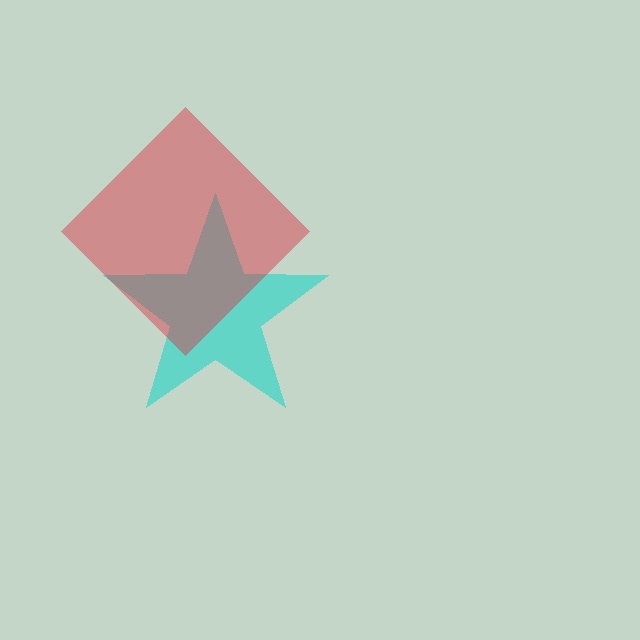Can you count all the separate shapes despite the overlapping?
Yes, there are 2 separate shapes.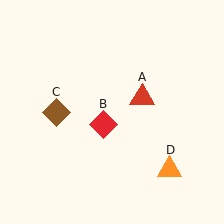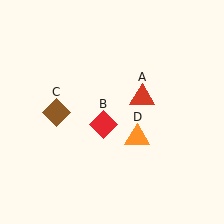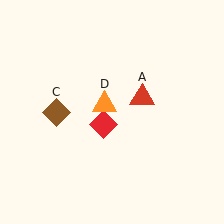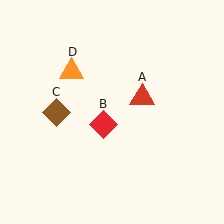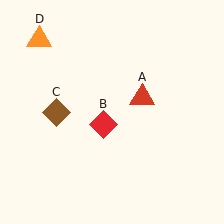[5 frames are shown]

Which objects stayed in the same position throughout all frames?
Red triangle (object A) and red diamond (object B) and brown diamond (object C) remained stationary.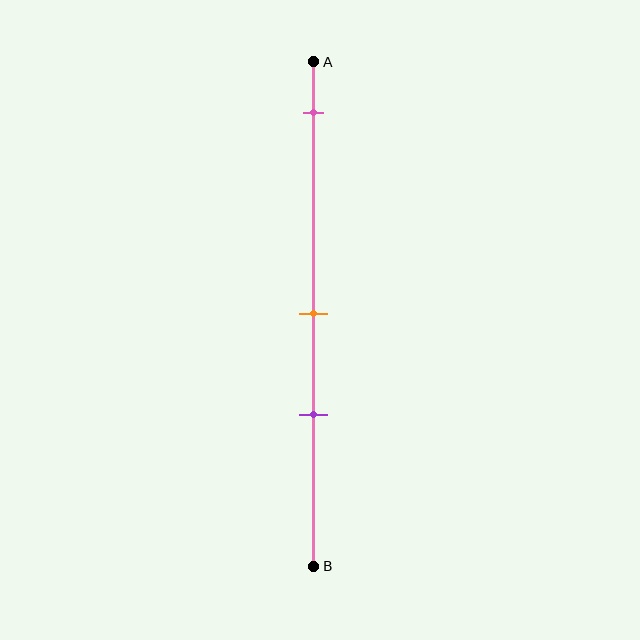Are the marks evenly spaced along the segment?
No, the marks are not evenly spaced.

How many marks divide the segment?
There are 3 marks dividing the segment.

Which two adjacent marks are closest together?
The orange and purple marks are the closest adjacent pair.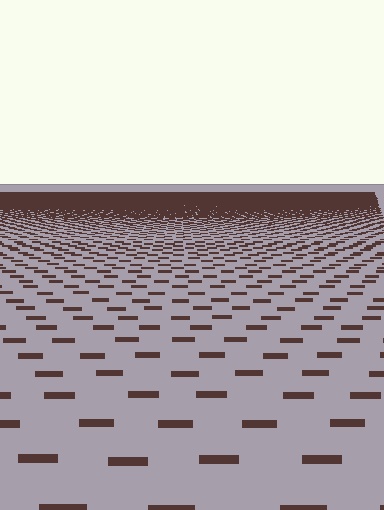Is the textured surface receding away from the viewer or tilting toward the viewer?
The surface is receding away from the viewer. Texture elements get smaller and denser toward the top.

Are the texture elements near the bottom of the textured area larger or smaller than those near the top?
Larger. Near the bottom, elements are closer to the viewer and appear at a bigger on-screen size.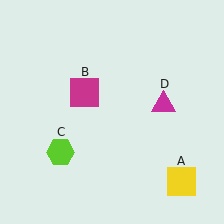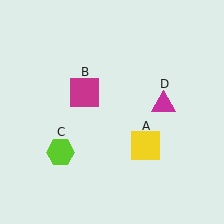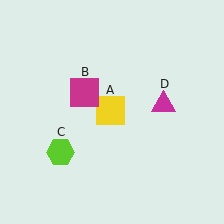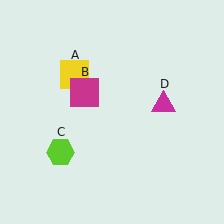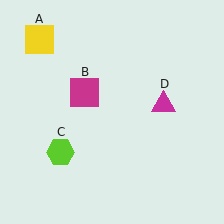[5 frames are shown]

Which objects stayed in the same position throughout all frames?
Magenta square (object B) and lime hexagon (object C) and magenta triangle (object D) remained stationary.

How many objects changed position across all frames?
1 object changed position: yellow square (object A).